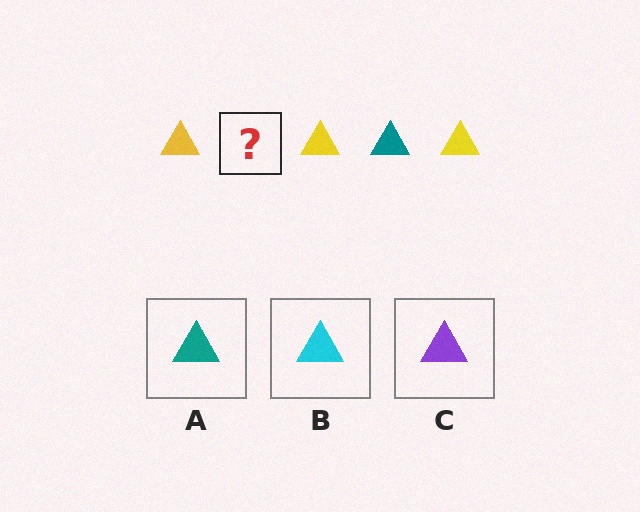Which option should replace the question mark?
Option A.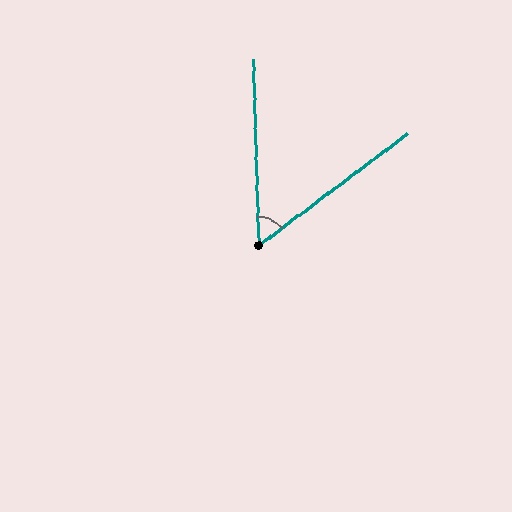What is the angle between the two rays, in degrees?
Approximately 55 degrees.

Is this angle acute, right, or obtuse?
It is acute.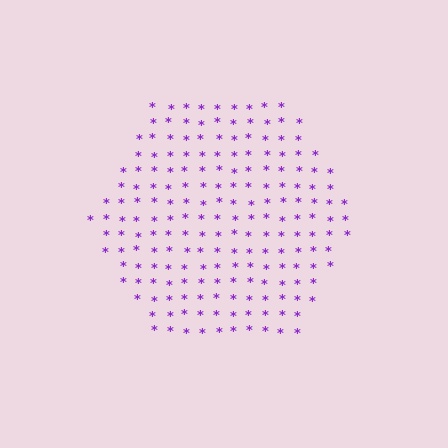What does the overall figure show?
The overall figure shows a hexagon.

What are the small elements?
The small elements are asterisks.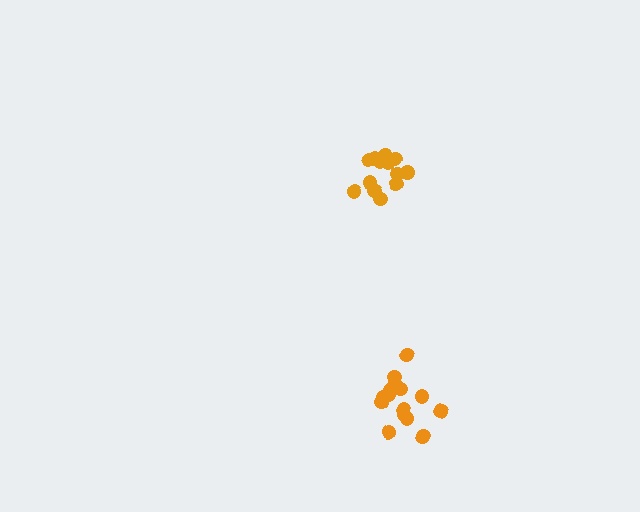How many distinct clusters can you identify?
There are 2 distinct clusters.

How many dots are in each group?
Group 1: 15 dots, Group 2: 13 dots (28 total).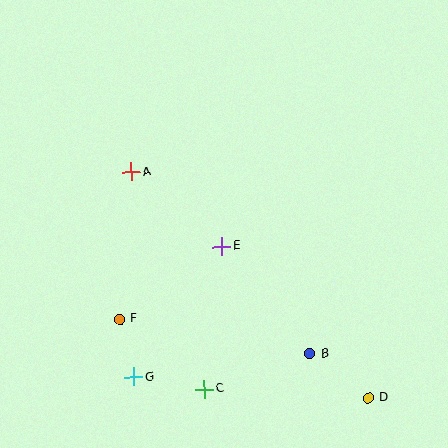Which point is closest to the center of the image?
Point E at (222, 247) is closest to the center.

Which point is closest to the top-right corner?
Point E is closest to the top-right corner.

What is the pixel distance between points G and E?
The distance between G and E is 158 pixels.